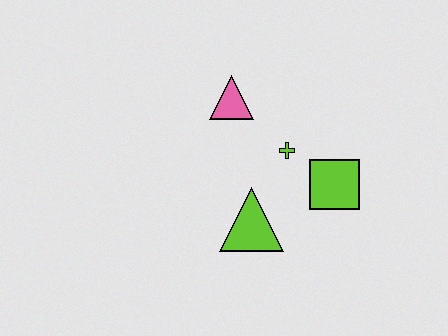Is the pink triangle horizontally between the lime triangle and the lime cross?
No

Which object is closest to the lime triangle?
The lime cross is closest to the lime triangle.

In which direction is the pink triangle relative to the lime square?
The pink triangle is to the left of the lime square.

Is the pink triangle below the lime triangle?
No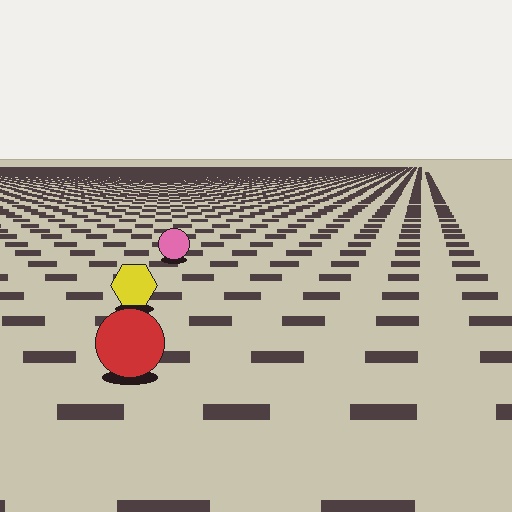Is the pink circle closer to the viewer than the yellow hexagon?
No. The yellow hexagon is closer — you can tell from the texture gradient: the ground texture is coarser near it.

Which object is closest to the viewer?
The red circle is closest. The texture marks near it are larger and more spread out.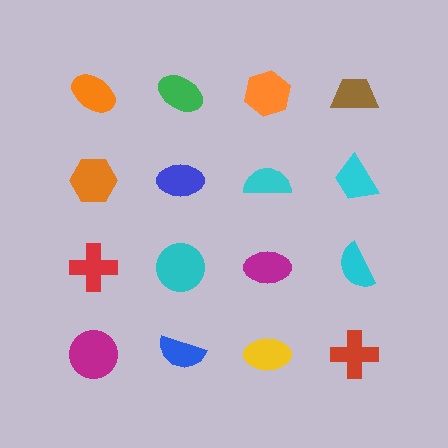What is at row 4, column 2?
A blue semicircle.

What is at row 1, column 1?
An orange ellipse.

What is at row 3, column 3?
A magenta ellipse.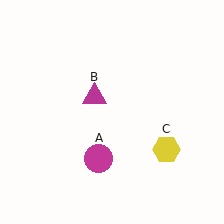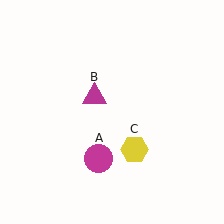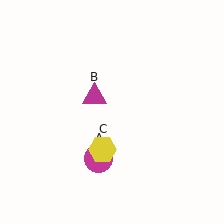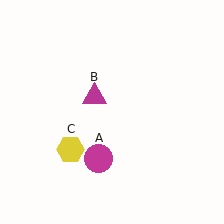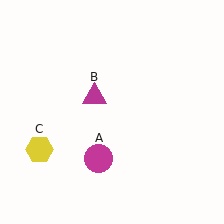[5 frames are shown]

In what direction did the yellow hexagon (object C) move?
The yellow hexagon (object C) moved left.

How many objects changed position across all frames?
1 object changed position: yellow hexagon (object C).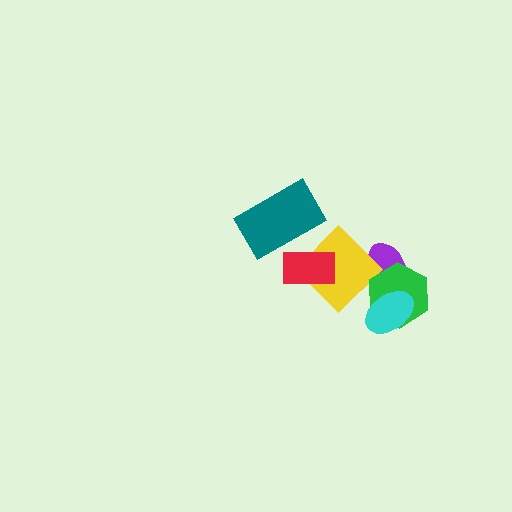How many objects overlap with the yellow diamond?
3 objects overlap with the yellow diamond.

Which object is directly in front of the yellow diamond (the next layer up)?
The red rectangle is directly in front of the yellow diamond.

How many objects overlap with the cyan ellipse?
2 objects overlap with the cyan ellipse.